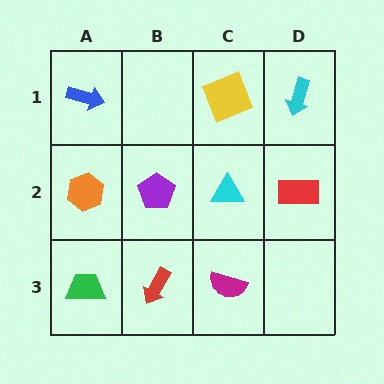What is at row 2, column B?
A purple pentagon.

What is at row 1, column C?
A yellow square.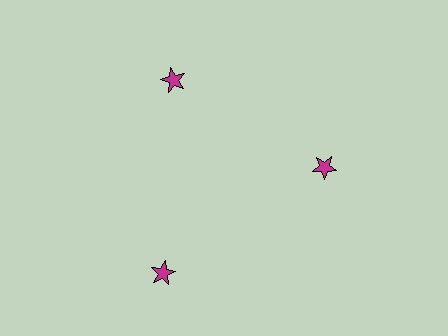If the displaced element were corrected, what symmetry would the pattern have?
It would have 3-fold rotational symmetry — the pattern would map onto itself every 120 degrees.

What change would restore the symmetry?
The symmetry would be restored by moving it inward, back onto the ring so that all 3 stars sit at equal angles and equal distance from the center.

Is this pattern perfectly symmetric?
No. The 3 magenta stars are arranged in a ring, but one element near the 7 o'clock position is pushed outward from the center, breaking the 3-fold rotational symmetry.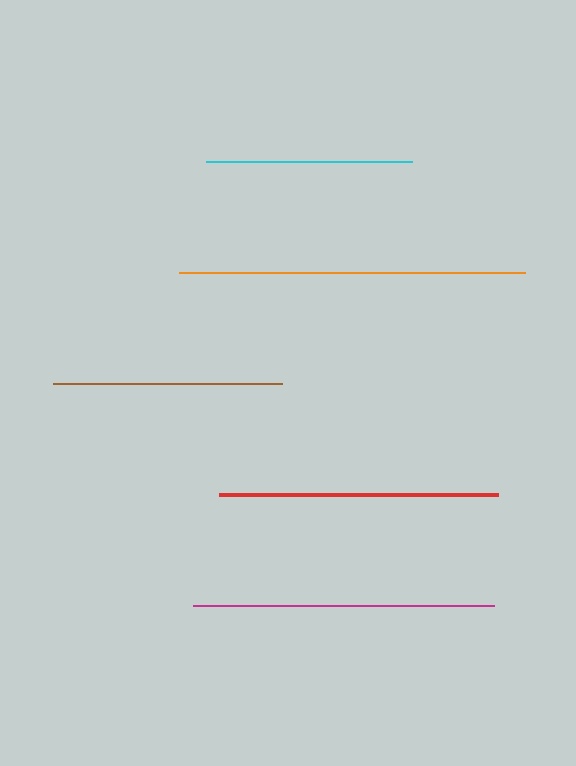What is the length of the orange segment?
The orange segment is approximately 346 pixels long.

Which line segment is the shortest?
The cyan line is the shortest at approximately 206 pixels.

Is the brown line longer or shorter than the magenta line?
The magenta line is longer than the brown line.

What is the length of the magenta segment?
The magenta segment is approximately 301 pixels long.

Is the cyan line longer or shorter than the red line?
The red line is longer than the cyan line.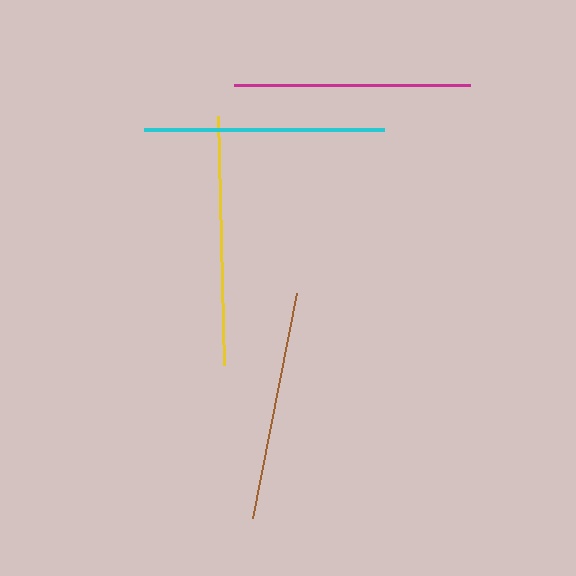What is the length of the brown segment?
The brown segment is approximately 229 pixels long.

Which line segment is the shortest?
The brown line is the shortest at approximately 229 pixels.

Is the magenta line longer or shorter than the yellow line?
The yellow line is longer than the magenta line.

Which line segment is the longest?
The yellow line is the longest at approximately 248 pixels.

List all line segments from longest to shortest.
From longest to shortest: yellow, cyan, magenta, brown.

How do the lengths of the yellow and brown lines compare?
The yellow and brown lines are approximately the same length.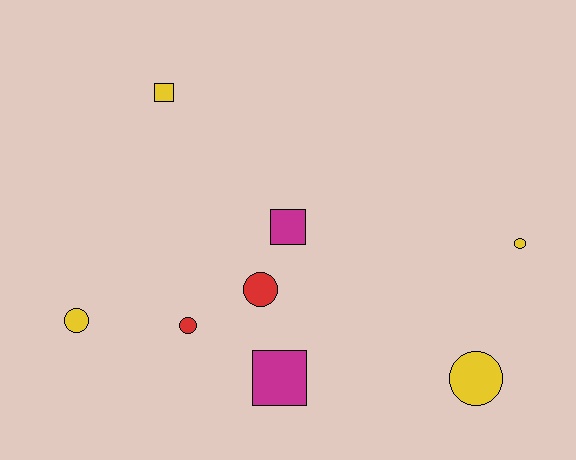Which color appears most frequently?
Yellow, with 4 objects.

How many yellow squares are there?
There is 1 yellow square.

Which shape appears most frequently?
Circle, with 5 objects.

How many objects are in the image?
There are 8 objects.